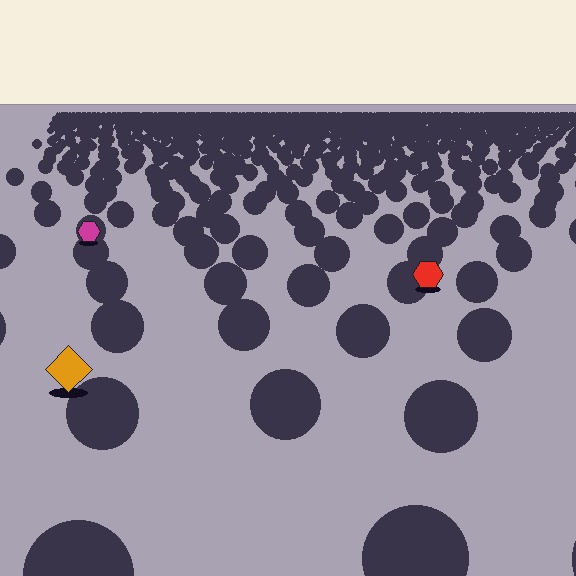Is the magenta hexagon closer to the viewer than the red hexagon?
No. The red hexagon is closer — you can tell from the texture gradient: the ground texture is coarser near it.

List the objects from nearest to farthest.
From nearest to farthest: the orange diamond, the red hexagon, the magenta hexagon.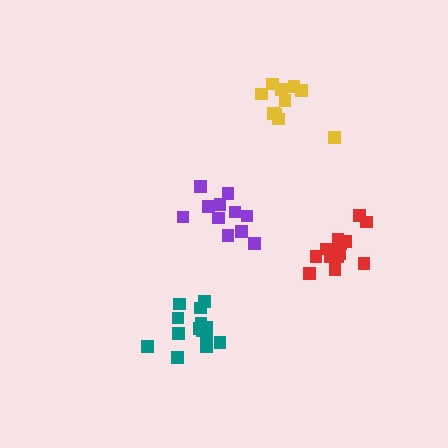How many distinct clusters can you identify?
There are 4 distinct clusters.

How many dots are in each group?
Group 1: 11 dots, Group 2: 15 dots, Group 3: 14 dots, Group 4: 10 dots (50 total).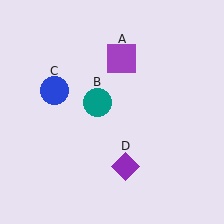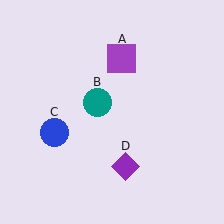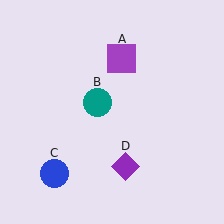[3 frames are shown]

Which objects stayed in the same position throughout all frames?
Purple square (object A) and teal circle (object B) and purple diamond (object D) remained stationary.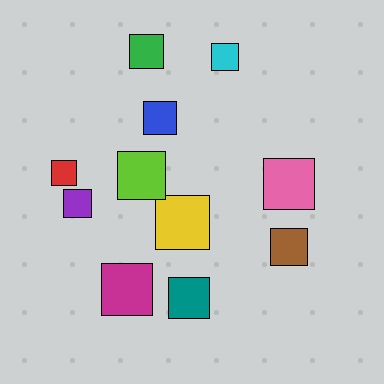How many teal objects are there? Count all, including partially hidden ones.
There is 1 teal object.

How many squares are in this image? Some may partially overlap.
There are 11 squares.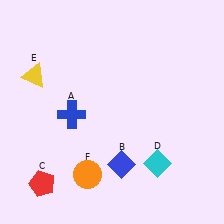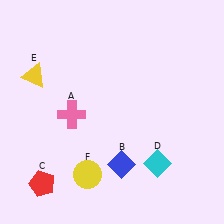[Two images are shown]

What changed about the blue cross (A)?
In Image 1, A is blue. In Image 2, it changed to pink.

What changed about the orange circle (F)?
In Image 1, F is orange. In Image 2, it changed to yellow.